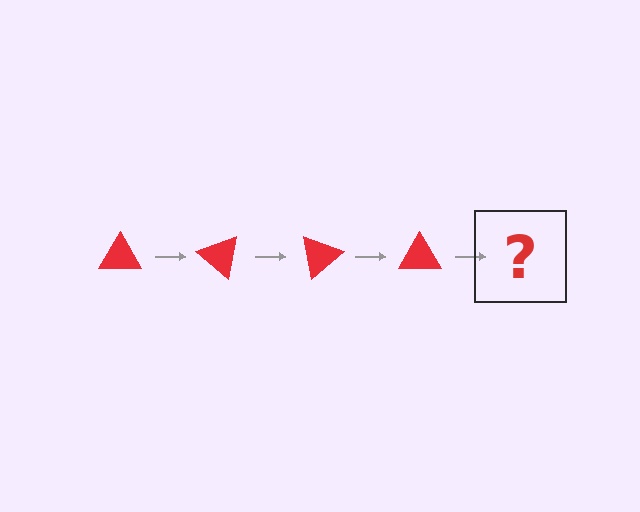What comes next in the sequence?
The next element should be a red triangle rotated 160 degrees.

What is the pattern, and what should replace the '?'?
The pattern is that the triangle rotates 40 degrees each step. The '?' should be a red triangle rotated 160 degrees.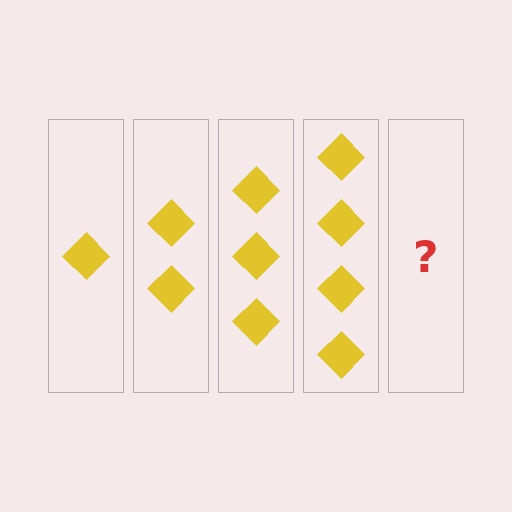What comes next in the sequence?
The next element should be 5 diamonds.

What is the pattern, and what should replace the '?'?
The pattern is that each step adds one more diamond. The '?' should be 5 diamonds.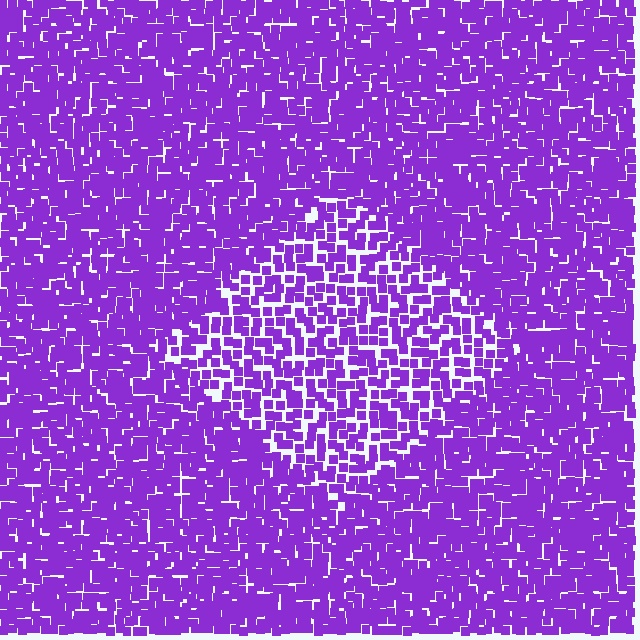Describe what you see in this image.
The image contains small purple elements arranged at two different densities. A diamond-shaped region is visible where the elements are less densely packed than the surrounding area.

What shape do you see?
I see a diamond.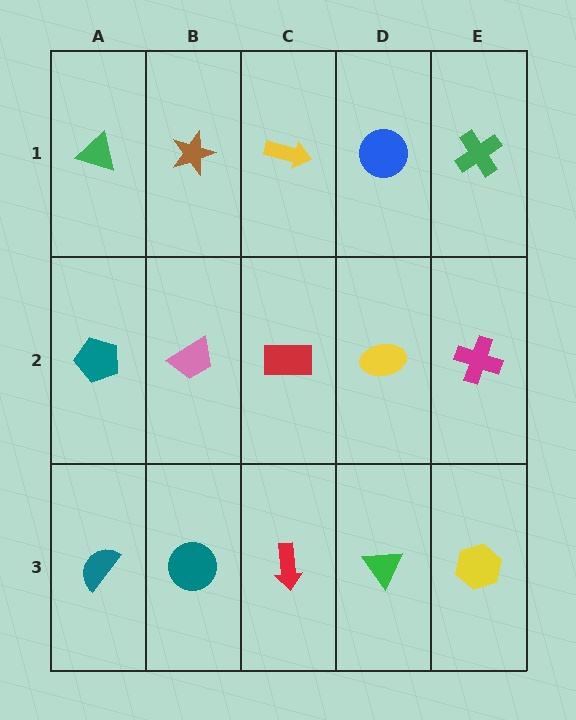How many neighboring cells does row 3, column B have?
3.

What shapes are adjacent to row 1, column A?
A teal pentagon (row 2, column A), a brown star (row 1, column B).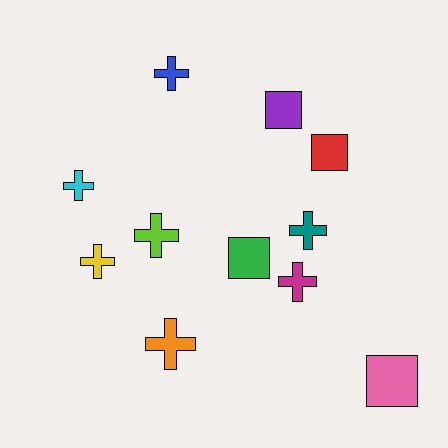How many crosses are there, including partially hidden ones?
There are 7 crosses.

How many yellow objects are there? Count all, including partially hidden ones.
There is 1 yellow object.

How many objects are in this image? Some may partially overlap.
There are 11 objects.